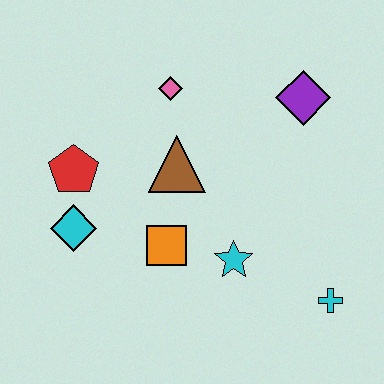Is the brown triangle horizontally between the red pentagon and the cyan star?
Yes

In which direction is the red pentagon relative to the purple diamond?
The red pentagon is to the left of the purple diamond.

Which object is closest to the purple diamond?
The pink diamond is closest to the purple diamond.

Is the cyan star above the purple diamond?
No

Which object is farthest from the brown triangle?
The cyan cross is farthest from the brown triangle.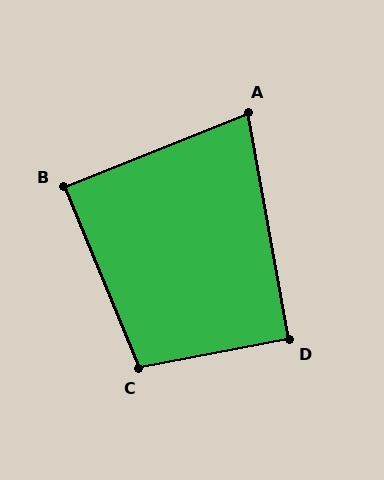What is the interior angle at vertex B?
Approximately 89 degrees (approximately right).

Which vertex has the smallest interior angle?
A, at approximately 78 degrees.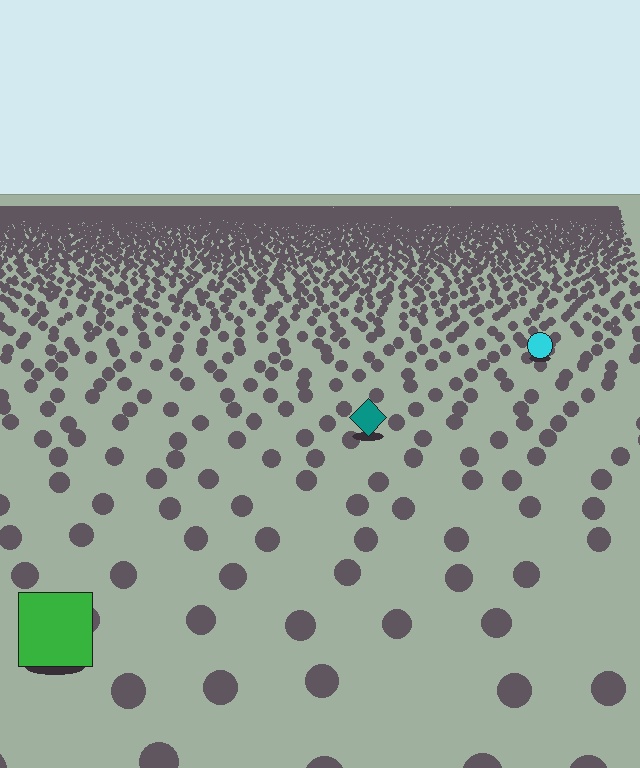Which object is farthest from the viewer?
The cyan circle is farthest from the viewer. It appears smaller and the ground texture around it is denser.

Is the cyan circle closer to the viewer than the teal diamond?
No. The teal diamond is closer — you can tell from the texture gradient: the ground texture is coarser near it.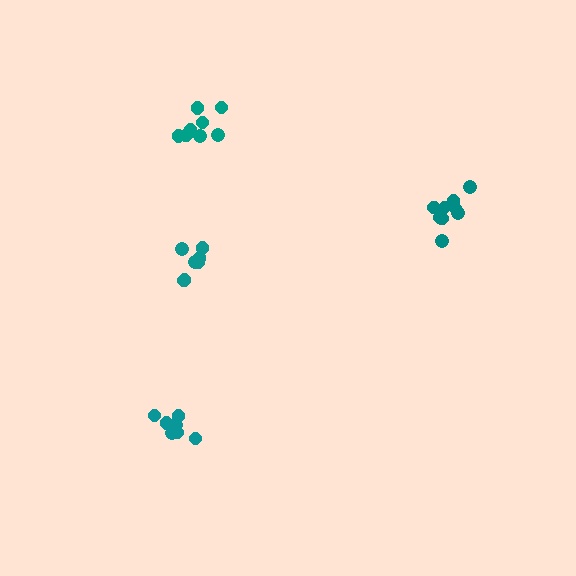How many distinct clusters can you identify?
There are 4 distinct clusters.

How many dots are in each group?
Group 1: 8 dots, Group 2: 7 dots, Group 3: 7 dots, Group 4: 9 dots (31 total).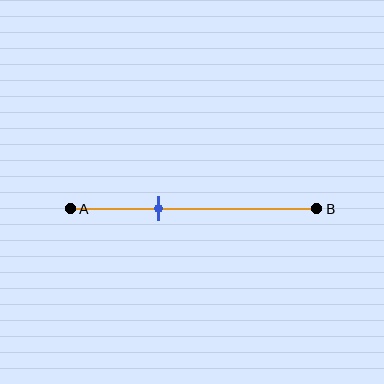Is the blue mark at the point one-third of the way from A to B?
Yes, the mark is approximately at the one-third point.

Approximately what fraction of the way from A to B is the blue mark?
The blue mark is approximately 35% of the way from A to B.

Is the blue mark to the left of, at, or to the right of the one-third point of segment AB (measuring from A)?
The blue mark is approximately at the one-third point of segment AB.